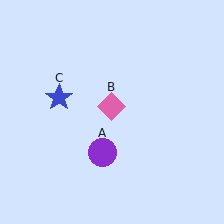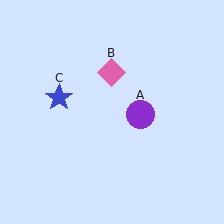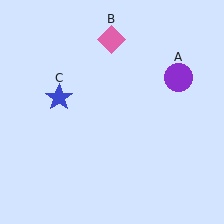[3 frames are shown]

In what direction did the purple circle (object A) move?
The purple circle (object A) moved up and to the right.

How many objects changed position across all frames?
2 objects changed position: purple circle (object A), pink diamond (object B).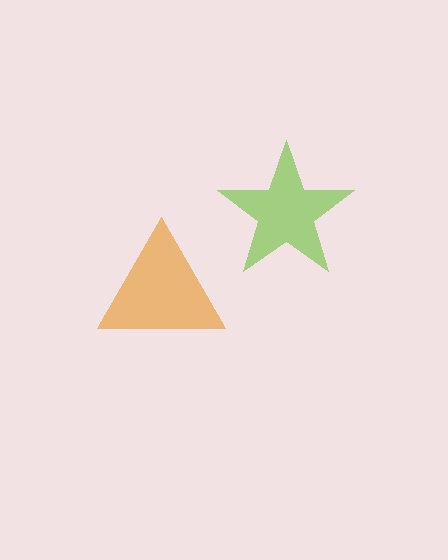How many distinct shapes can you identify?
There are 2 distinct shapes: an orange triangle, a lime star.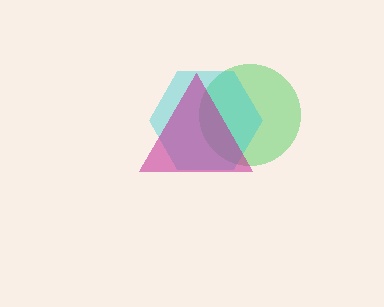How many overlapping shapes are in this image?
There are 3 overlapping shapes in the image.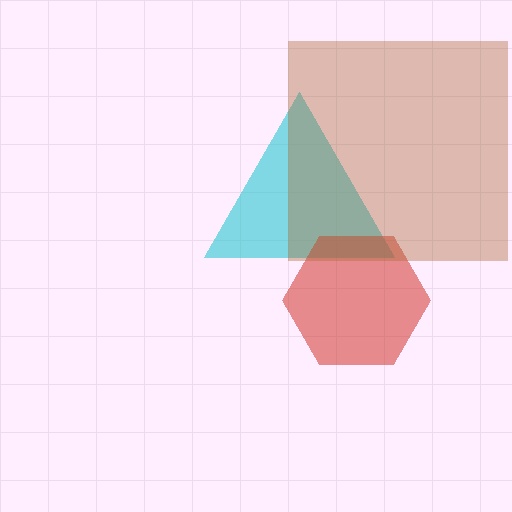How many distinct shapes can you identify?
There are 3 distinct shapes: a cyan triangle, a red hexagon, a brown square.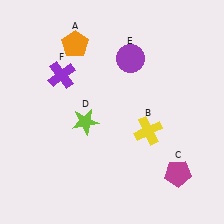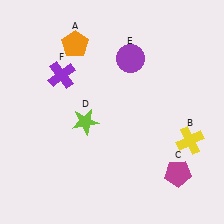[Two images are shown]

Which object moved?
The yellow cross (B) moved right.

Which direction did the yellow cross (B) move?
The yellow cross (B) moved right.